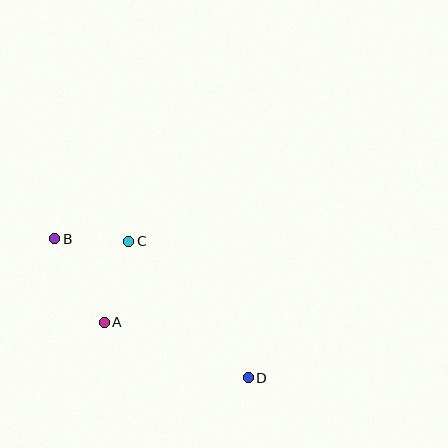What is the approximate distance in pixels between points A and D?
The distance between A and D is approximately 154 pixels.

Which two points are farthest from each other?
Points B and D are farthest from each other.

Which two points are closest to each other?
Points B and C are closest to each other.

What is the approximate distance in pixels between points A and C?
The distance between A and C is approximately 85 pixels.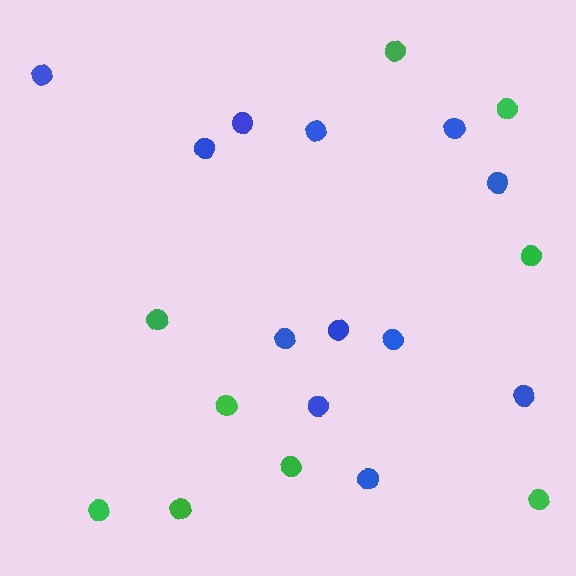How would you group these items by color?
There are 2 groups: one group of green circles (9) and one group of blue circles (12).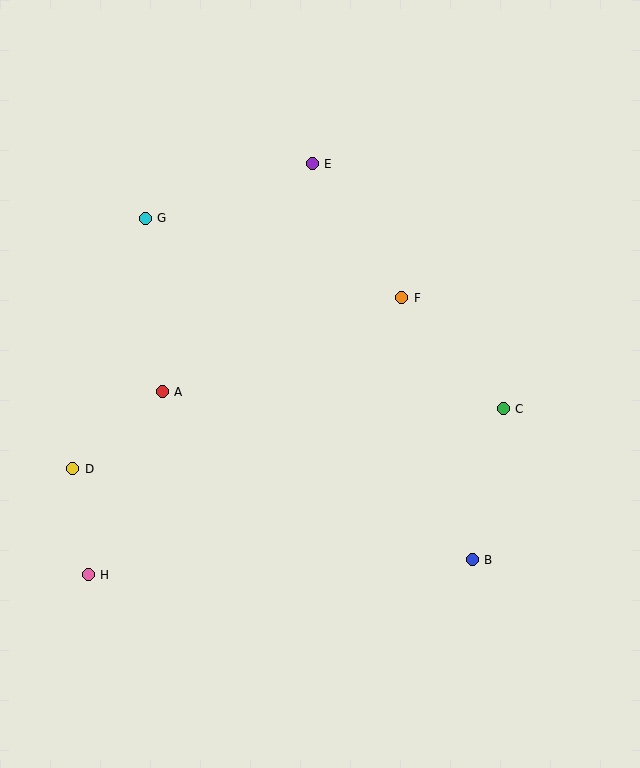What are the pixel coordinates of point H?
Point H is at (88, 575).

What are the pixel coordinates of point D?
Point D is at (73, 469).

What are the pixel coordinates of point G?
Point G is at (145, 218).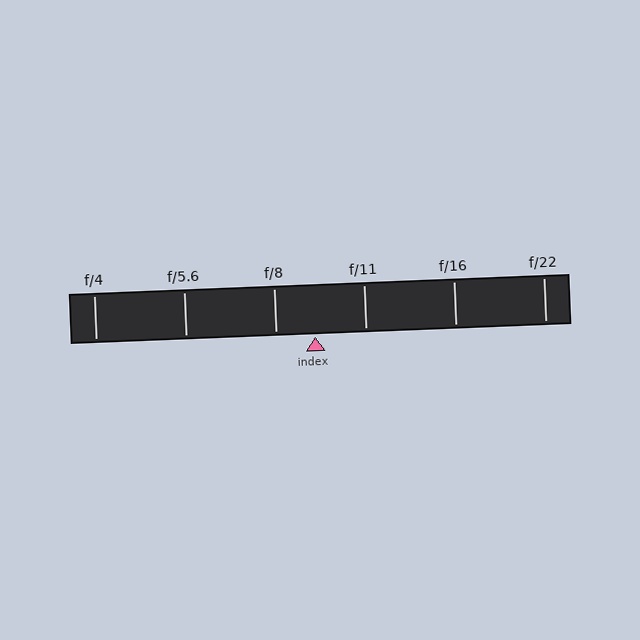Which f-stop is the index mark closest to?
The index mark is closest to f/8.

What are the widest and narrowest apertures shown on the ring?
The widest aperture shown is f/4 and the narrowest is f/22.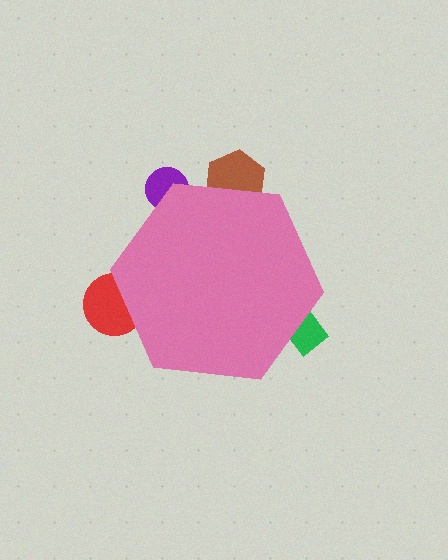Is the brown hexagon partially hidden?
Yes, the brown hexagon is partially hidden behind the pink hexagon.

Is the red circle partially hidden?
Yes, the red circle is partially hidden behind the pink hexagon.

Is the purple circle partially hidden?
Yes, the purple circle is partially hidden behind the pink hexagon.